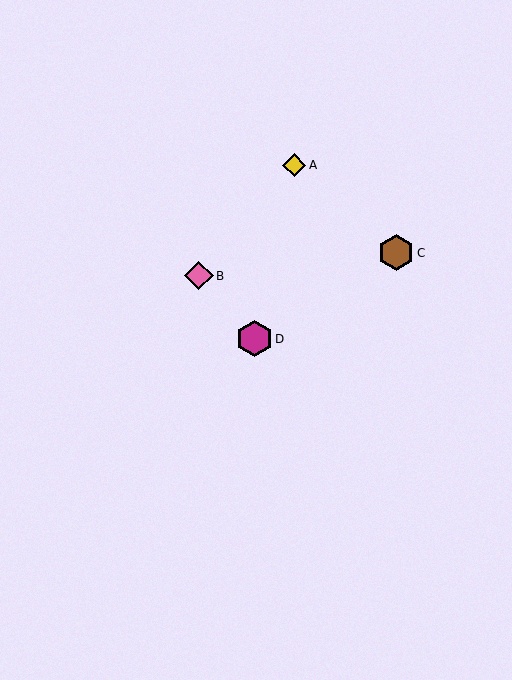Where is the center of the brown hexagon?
The center of the brown hexagon is at (396, 253).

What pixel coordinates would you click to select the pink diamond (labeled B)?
Click at (199, 276) to select the pink diamond B.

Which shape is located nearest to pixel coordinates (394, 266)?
The brown hexagon (labeled C) at (396, 253) is nearest to that location.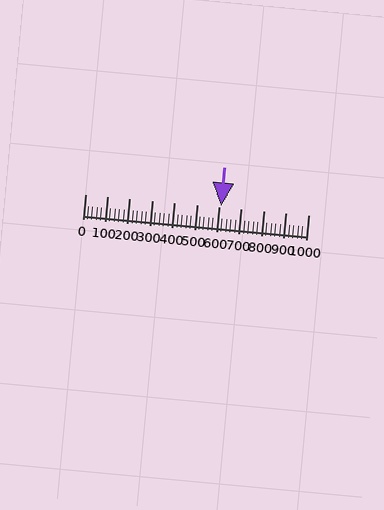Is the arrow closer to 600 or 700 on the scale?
The arrow is closer to 600.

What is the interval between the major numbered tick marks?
The major tick marks are spaced 100 units apart.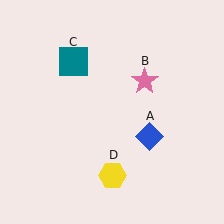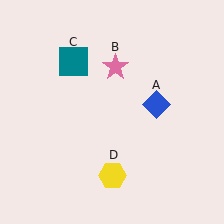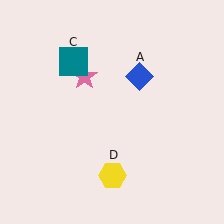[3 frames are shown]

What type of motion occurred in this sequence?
The blue diamond (object A), pink star (object B) rotated counterclockwise around the center of the scene.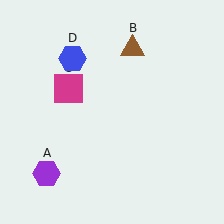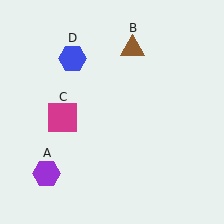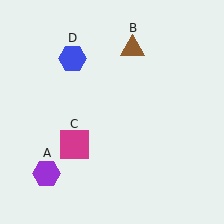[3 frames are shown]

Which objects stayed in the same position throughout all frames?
Purple hexagon (object A) and brown triangle (object B) and blue hexagon (object D) remained stationary.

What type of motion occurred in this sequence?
The magenta square (object C) rotated counterclockwise around the center of the scene.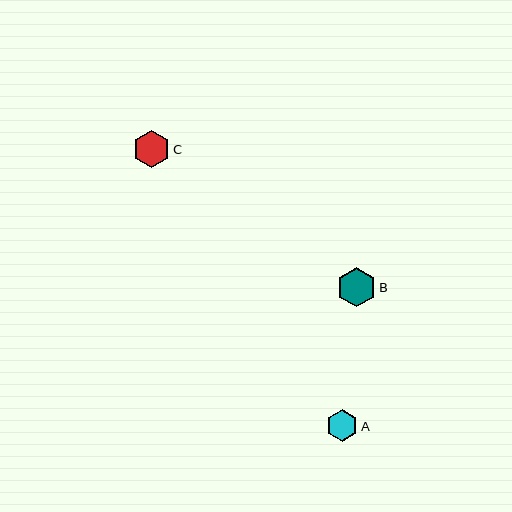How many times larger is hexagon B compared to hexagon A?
Hexagon B is approximately 1.2 times the size of hexagon A.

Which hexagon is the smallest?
Hexagon A is the smallest with a size of approximately 32 pixels.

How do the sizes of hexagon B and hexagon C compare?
Hexagon B and hexagon C are approximately the same size.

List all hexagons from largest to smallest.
From largest to smallest: B, C, A.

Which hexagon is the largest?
Hexagon B is the largest with a size of approximately 39 pixels.